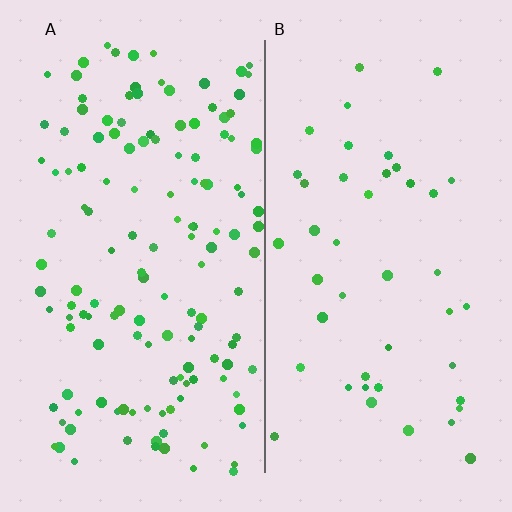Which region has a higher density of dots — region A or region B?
A (the left).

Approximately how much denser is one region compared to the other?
Approximately 3.2× — region A over region B.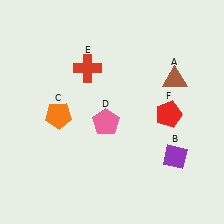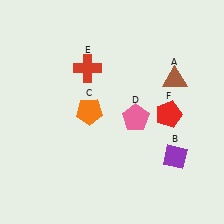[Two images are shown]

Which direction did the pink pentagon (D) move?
The pink pentagon (D) moved right.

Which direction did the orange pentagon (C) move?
The orange pentagon (C) moved right.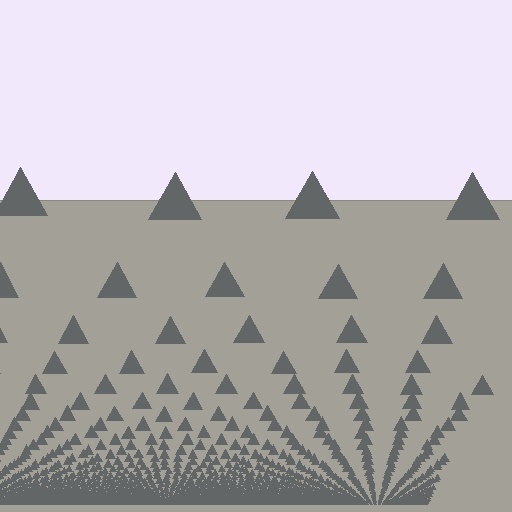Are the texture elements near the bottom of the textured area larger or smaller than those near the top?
Smaller. The gradient is inverted — elements near the bottom are smaller and denser.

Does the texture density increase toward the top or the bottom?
Density increases toward the bottom.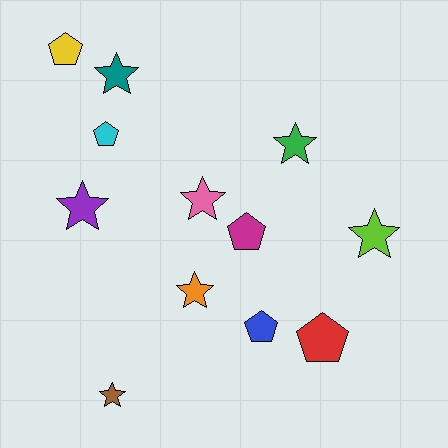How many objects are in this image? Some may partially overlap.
There are 12 objects.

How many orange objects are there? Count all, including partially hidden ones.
There is 1 orange object.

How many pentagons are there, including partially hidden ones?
There are 5 pentagons.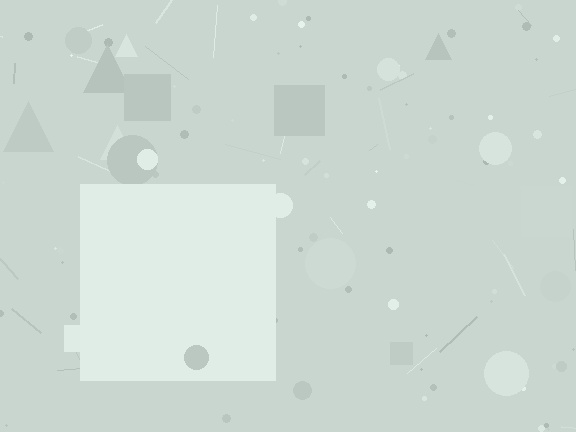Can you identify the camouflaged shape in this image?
The camouflaged shape is a square.